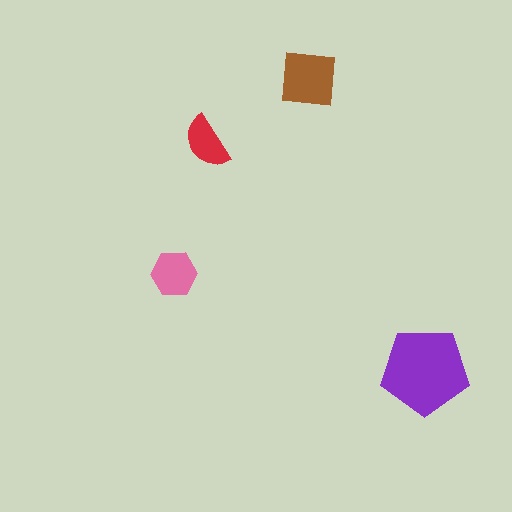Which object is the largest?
The purple pentagon.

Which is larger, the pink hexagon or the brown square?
The brown square.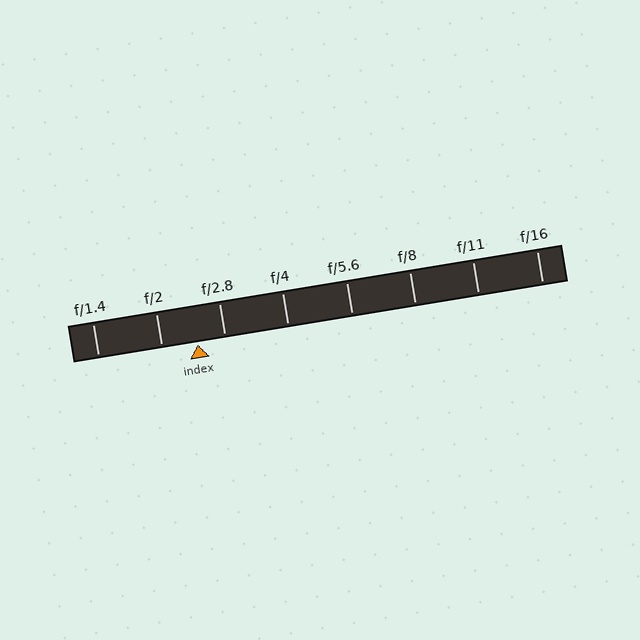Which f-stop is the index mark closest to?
The index mark is closest to f/2.8.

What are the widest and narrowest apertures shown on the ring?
The widest aperture shown is f/1.4 and the narrowest is f/16.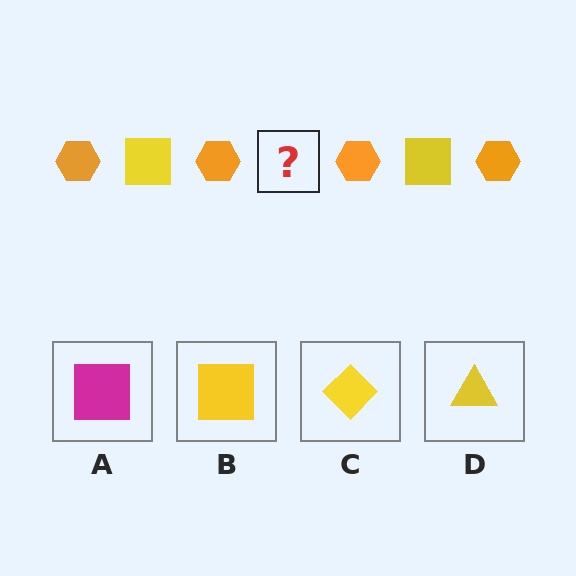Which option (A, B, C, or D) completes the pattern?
B.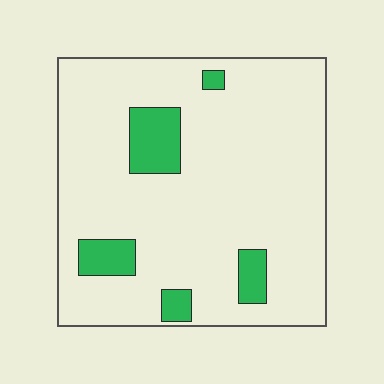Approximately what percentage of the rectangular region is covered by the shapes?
Approximately 10%.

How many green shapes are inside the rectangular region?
5.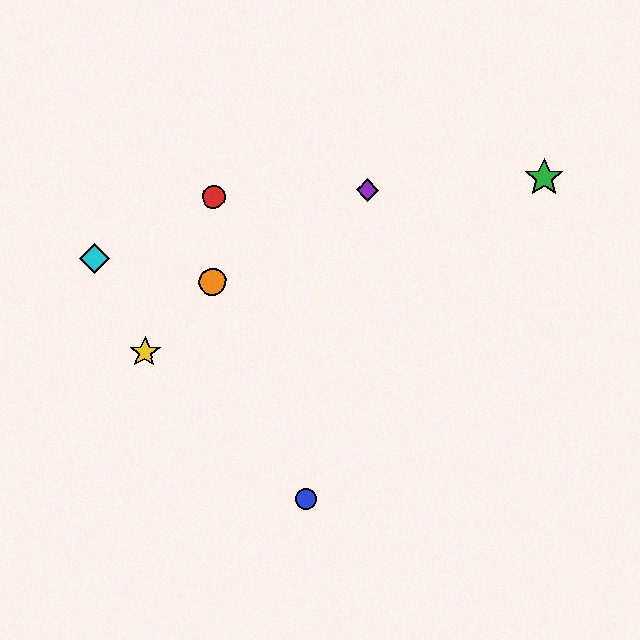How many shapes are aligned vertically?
2 shapes (the red circle, the orange circle) are aligned vertically.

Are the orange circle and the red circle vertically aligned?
Yes, both are at x≈213.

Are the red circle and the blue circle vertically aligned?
No, the red circle is at x≈214 and the blue circle is at x≈305.